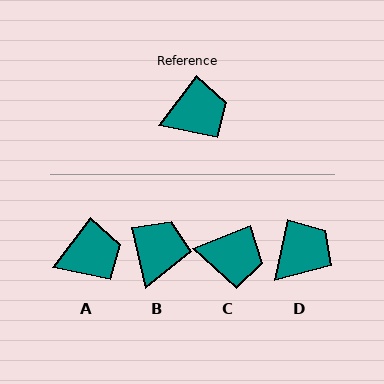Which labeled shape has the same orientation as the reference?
A.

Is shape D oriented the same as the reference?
No, it is off by about 26 degrees.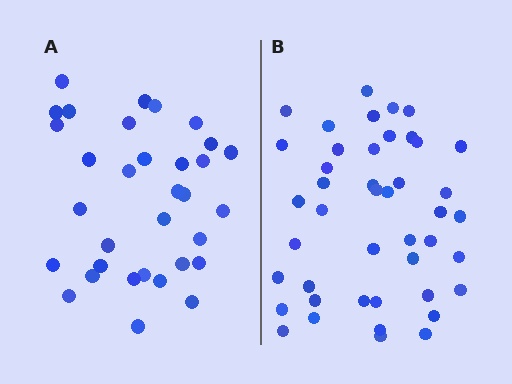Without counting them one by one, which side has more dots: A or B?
Region B (the right region) has more dots.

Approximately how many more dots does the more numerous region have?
Region B has roughly 12 or so more dots than region A.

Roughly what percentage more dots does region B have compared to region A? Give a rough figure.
About 35% more.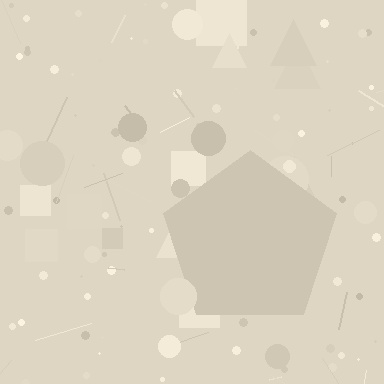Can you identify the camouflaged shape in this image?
The camouflaged shape is a pentagon.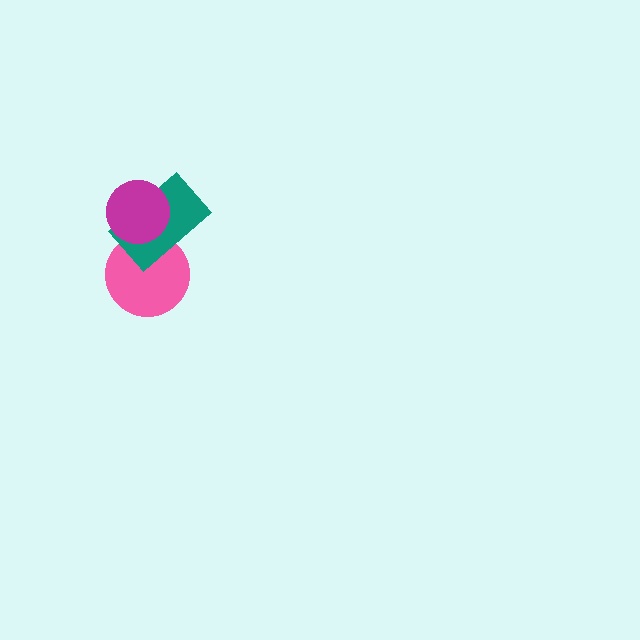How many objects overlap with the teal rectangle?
2 objects overlap with the teal rectangle.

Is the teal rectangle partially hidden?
Yes, it is partially covered by another shape.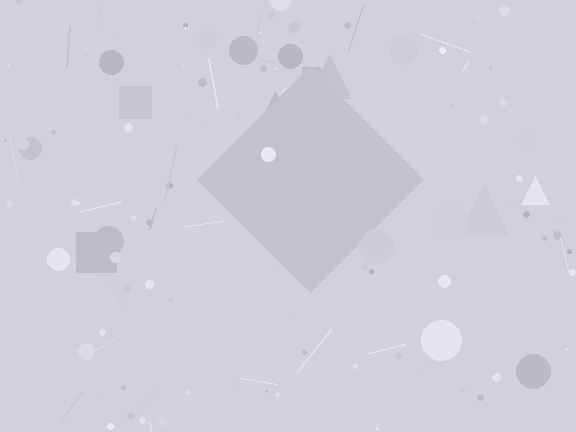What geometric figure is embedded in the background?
A diamond is embedded in the background.